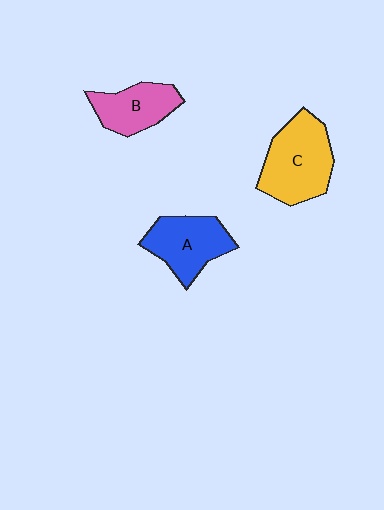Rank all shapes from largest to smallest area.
From largest to smallest: C (yellow), A (blue), B (pink).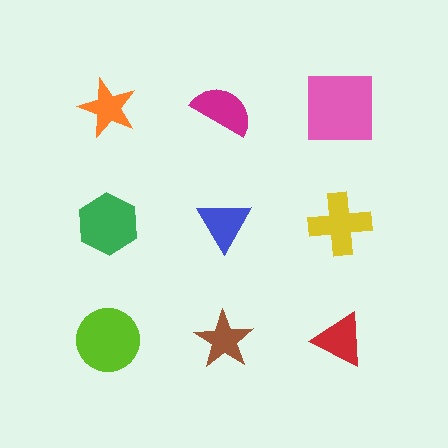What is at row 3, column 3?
A red triangle.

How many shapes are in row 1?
3 shapes.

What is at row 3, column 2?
A brown star.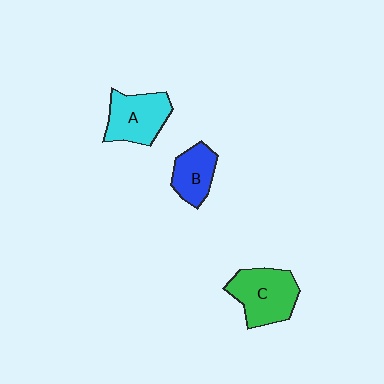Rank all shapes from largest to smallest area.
From largest to smallest: C (green), A (cyan), B (blue).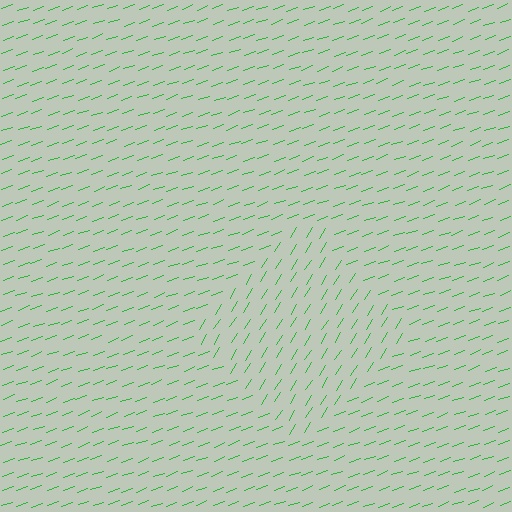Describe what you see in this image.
The image is filled with small green line segments. A diamond region in the image has lines oriented differently from the surrounding lines, creating a visible texture boundary.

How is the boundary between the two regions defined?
The boundary is defined purely by a change in line orientation (approximately 38 degrees difference). All lines are the same color and thickness.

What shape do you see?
I see a diamond.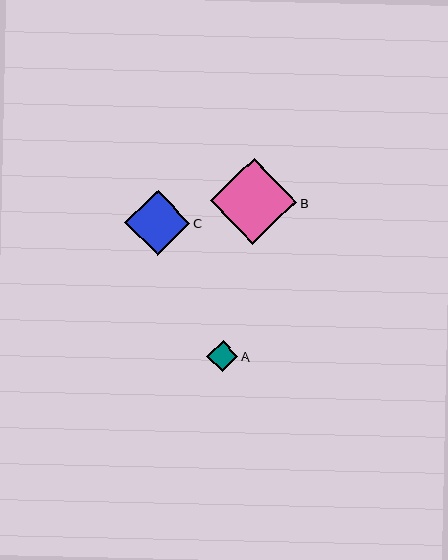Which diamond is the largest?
Diamond B is the largest with a size of approximately 86 pixels.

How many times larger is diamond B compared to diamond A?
Diamond B is approximately 2.8 times the size of diamond A.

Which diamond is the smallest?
Diamond A is the smallest with a size of approximately 31 pixels.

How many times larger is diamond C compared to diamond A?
Diamond C is approximately 2.1 times the size of diamond A.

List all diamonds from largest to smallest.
From largest to smallest: B, C, A.